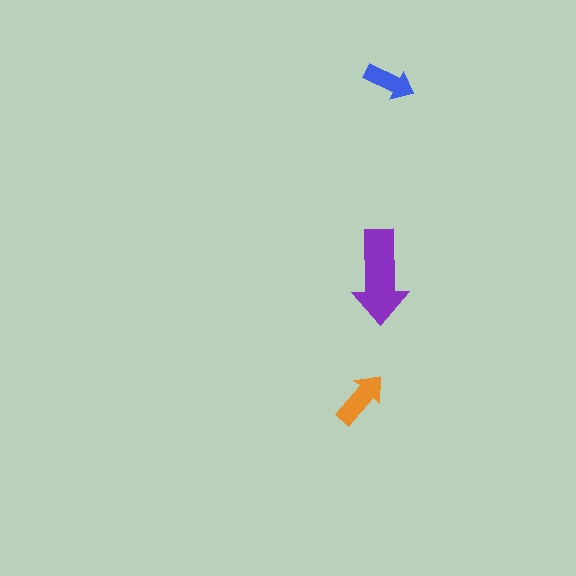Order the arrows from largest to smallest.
the purple one, the orange one, the blue one.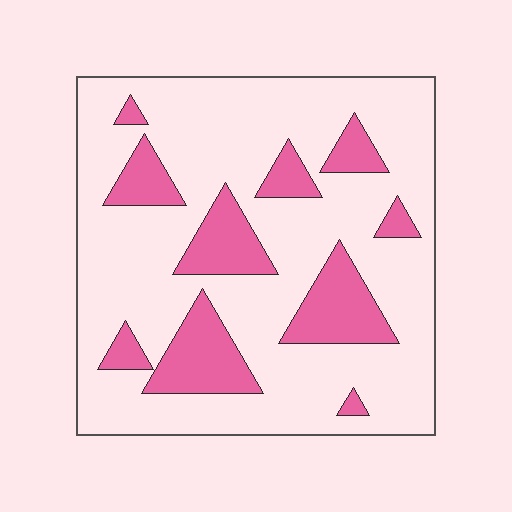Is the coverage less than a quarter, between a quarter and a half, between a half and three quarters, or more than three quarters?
Less than a quarter.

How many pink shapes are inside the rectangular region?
10.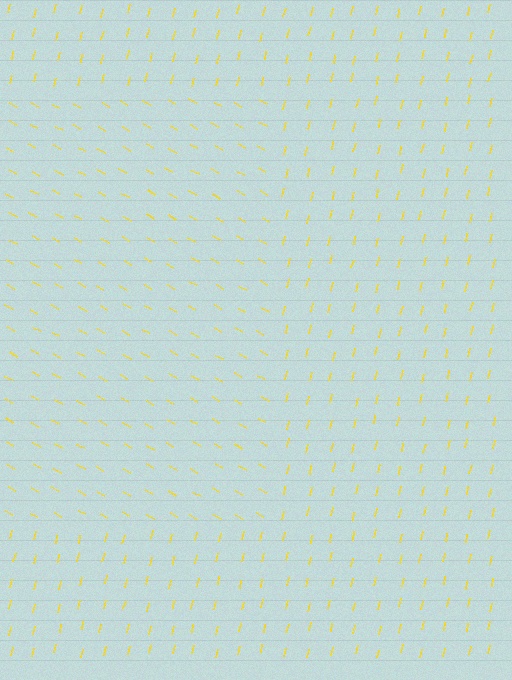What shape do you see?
I see a rectangle.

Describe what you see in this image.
The image is filled with small yellow line segments. A rectangle region in the image has lines oriented differently from the surrounding lines, creating a visible texture boundary.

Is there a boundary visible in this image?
Yes, there is a texture boundary formed by a change in line orientation.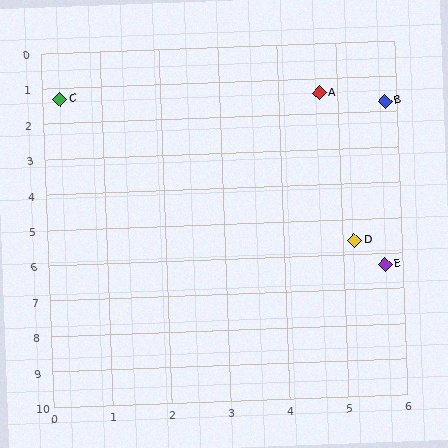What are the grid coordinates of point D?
Point D is at approximately (5.2, 5.6).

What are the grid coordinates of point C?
Point C is at approximately (0.3, 1.3).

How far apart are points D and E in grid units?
Points D and E are about 0.9 grid units apart.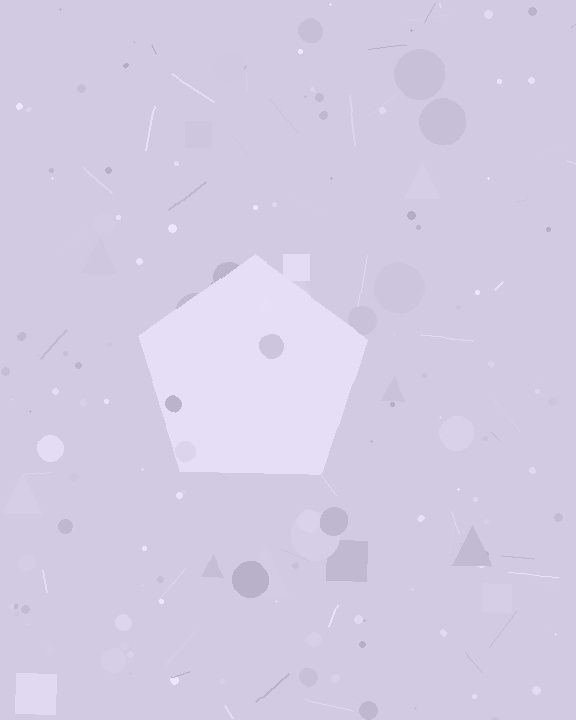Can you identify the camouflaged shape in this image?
The camouflaged shape is a pentagon.